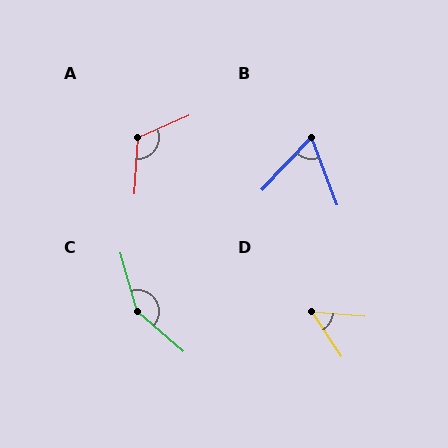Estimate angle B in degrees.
Approximately 64 degrees.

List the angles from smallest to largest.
D (52°), B (64°), A (118°), C (147°).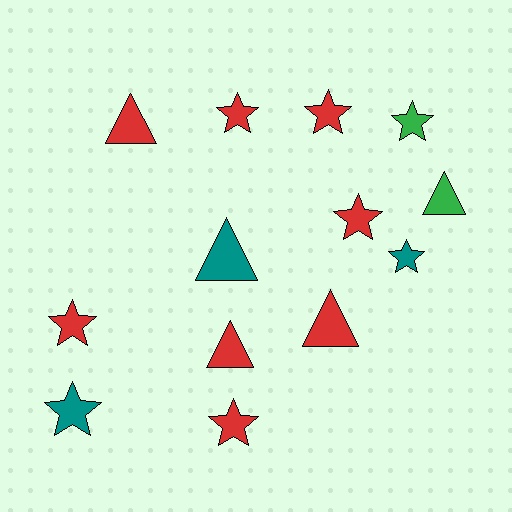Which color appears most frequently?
Red, with 8 objects.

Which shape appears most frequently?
Star, with 8 objects.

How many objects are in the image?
There are 13 objects.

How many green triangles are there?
There is 1 green triangle.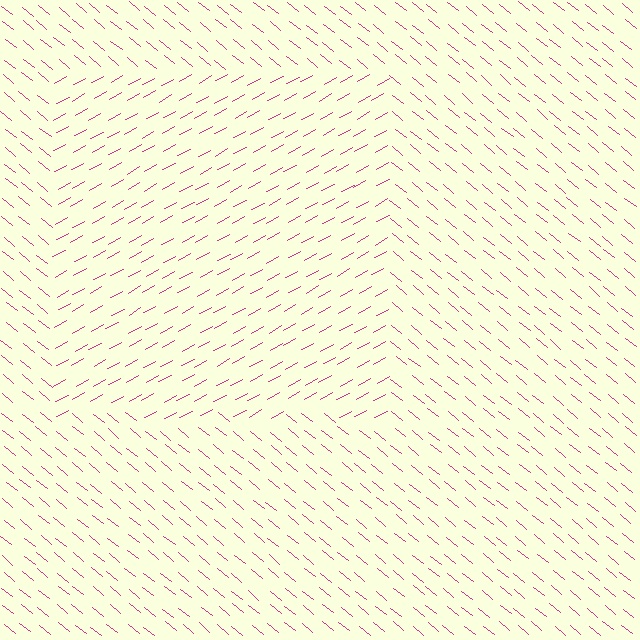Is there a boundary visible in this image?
Yes, there is a texture boundary formed by a change in line orientation.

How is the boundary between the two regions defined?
The boundary is defined purely by a change in line orientation (approximately 68 degrees difference). All lines are the same color and thickness.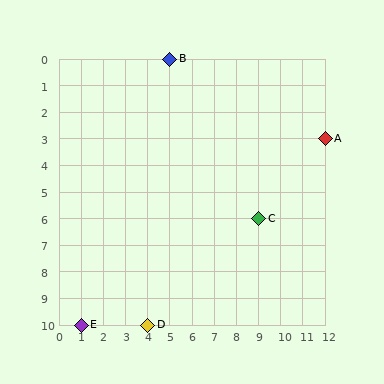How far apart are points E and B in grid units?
Points E and B are 4 columns and 10 rows apart (about 10.8 grid units diagonally).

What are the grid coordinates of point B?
Point B is at grid coordinates (5, 0).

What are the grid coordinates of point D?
Point D is at grid coordinates (4, 10).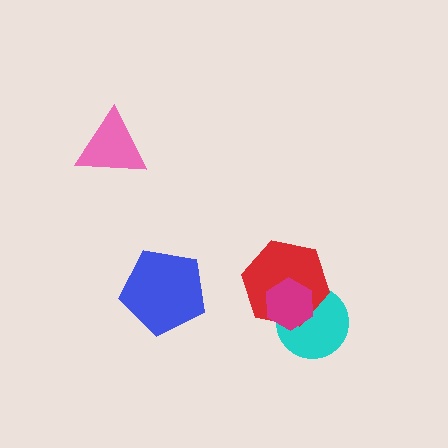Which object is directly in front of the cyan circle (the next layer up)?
The red hexagon is directly in front of the cyan circle.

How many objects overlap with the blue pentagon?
0 objects overlap with the blue pentagon.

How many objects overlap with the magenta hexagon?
2 objects overlap with the magenta hexagon.